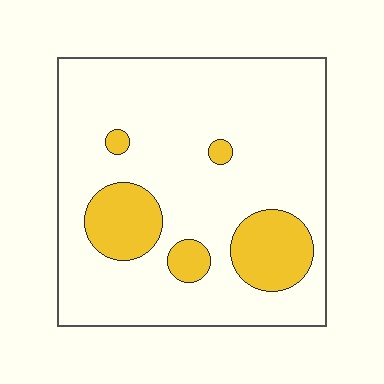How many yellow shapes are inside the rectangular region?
5.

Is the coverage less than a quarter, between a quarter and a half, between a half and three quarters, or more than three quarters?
Less than a quarter.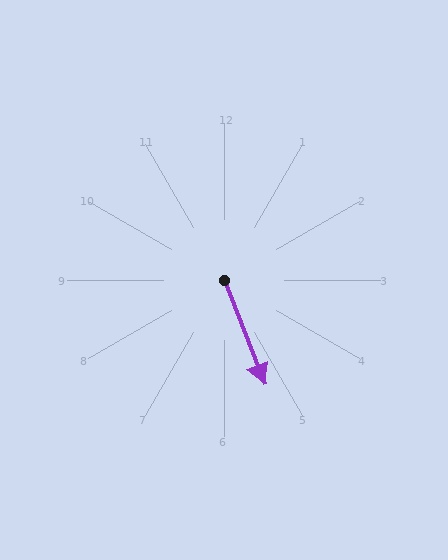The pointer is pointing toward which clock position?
Roughly 5 o'clock.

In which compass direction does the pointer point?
South.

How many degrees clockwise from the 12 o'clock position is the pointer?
Approximately 159 degrees.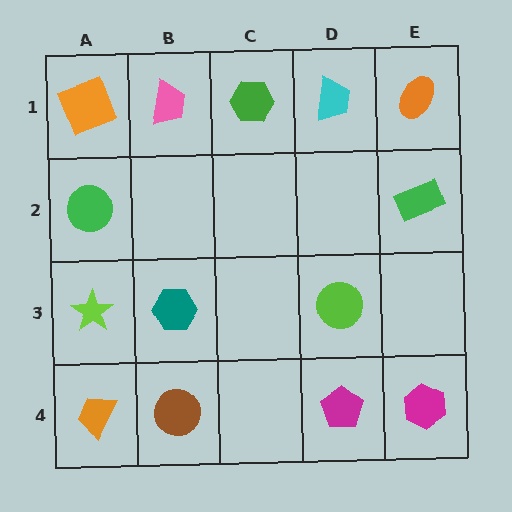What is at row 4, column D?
A magenta pentagon.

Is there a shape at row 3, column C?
No, that cell is empty.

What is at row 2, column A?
A green circle.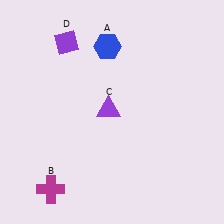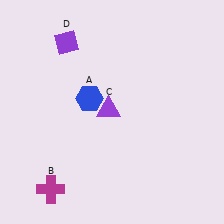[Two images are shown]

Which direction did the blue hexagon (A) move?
The blue hexagon (A) moved down.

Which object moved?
The blue hexagon (A) moved down.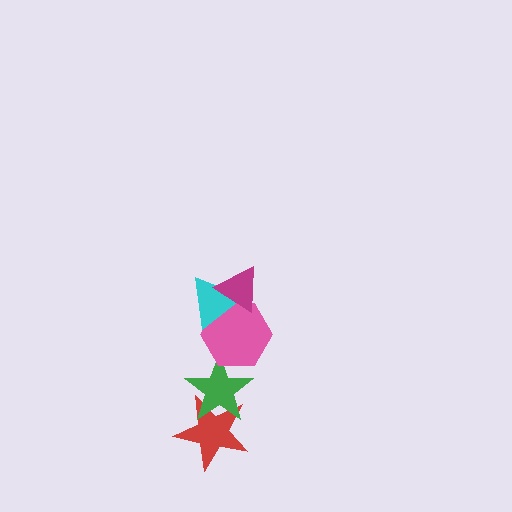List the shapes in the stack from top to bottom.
From top to bottom: the magenta triangle, the cyan triangle, the pink hexagon, the green star, the red star.